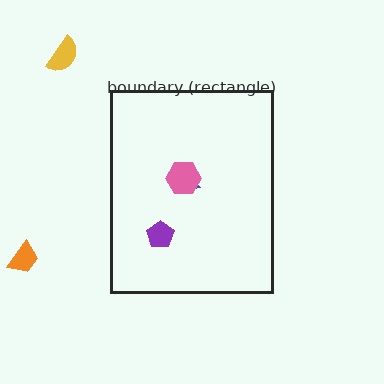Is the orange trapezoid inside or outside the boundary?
Outside.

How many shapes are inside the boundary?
3 inside, 2 outside.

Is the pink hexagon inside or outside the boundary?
Inside.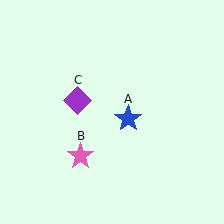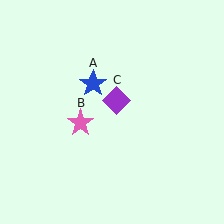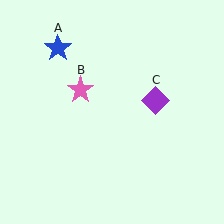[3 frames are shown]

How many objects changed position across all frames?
3 objects changed position: blue star (object A), pink star (object B), purple diamond (object C).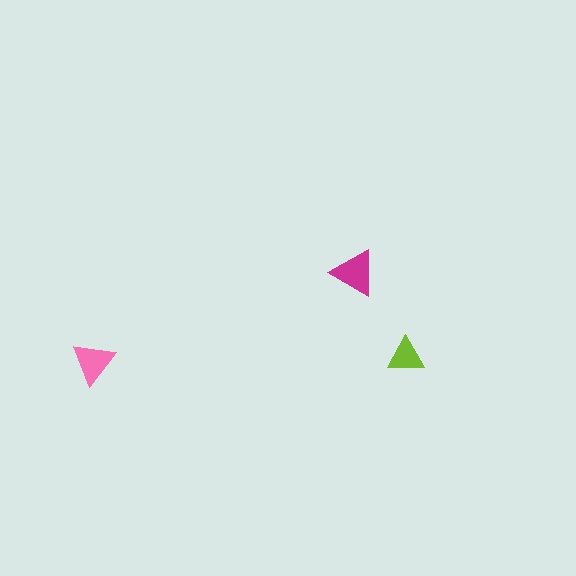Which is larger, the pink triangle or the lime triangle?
The pink one.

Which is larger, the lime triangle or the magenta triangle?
The magenta one.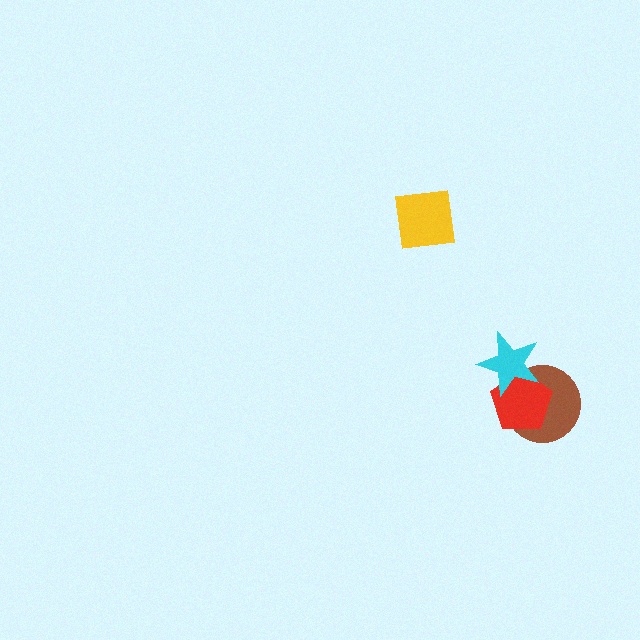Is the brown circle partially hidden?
Yes, it is partially covered by another shape.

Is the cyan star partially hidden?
No, no other shape covers it.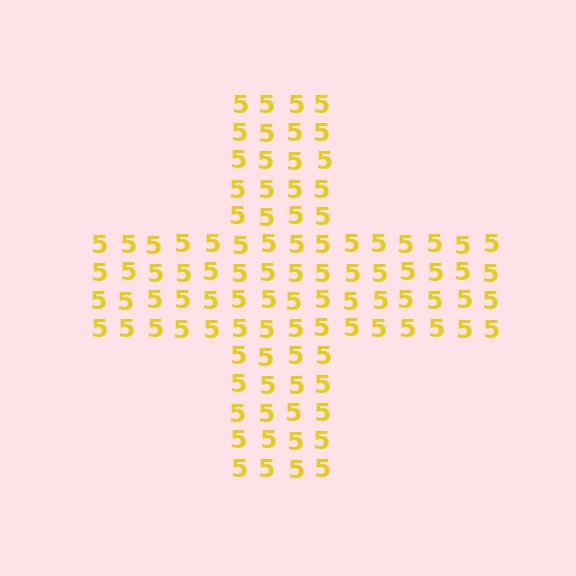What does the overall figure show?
The overall figure shows a cross.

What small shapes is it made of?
It is made of small digit 5's.